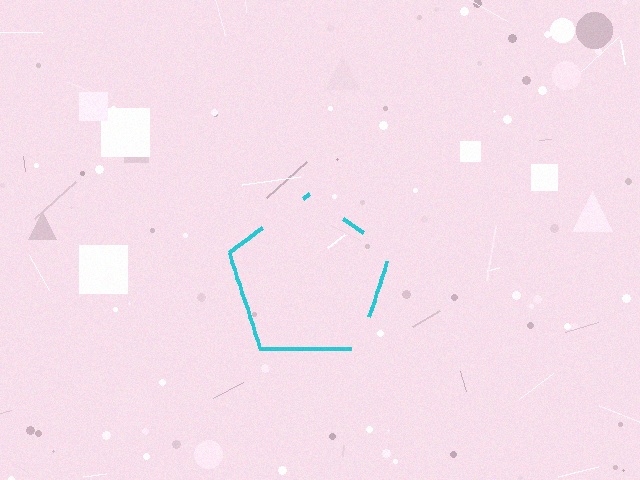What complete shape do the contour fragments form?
The contour fragments form a pentagon.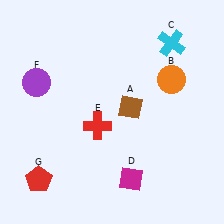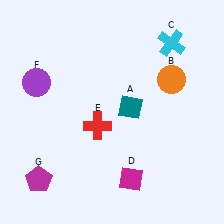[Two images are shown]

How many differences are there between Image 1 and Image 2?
There are 2 differences between the two images.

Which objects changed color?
A changed from brown to teal. G changed from red to magenta.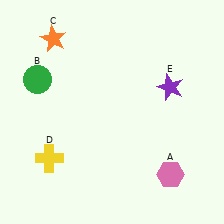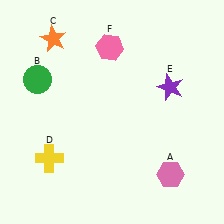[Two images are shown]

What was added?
A pink hexagon (F) was added in Image 2.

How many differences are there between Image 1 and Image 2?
There is 1 difference between the two images.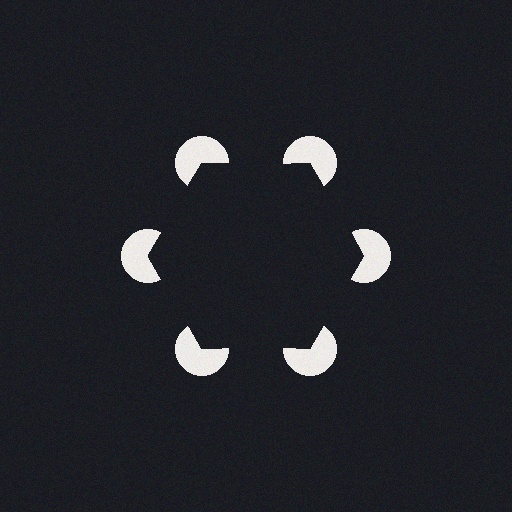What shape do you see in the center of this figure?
An illusory hexagon — its edges are inferred from the aligned wedge cuts in the pac-man discs, not physically drawn.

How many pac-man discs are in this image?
There are 6 — one at each vertex of the illusory hexagon.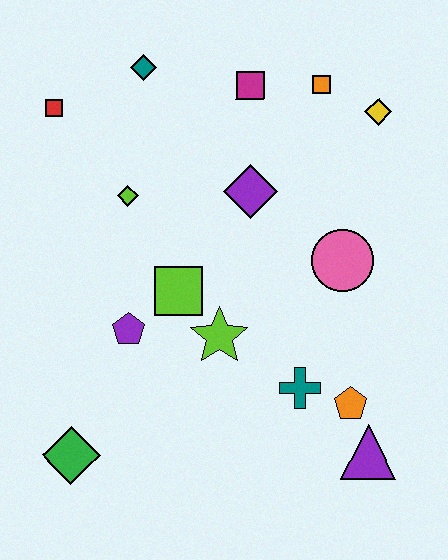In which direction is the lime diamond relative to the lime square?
The lime diamond is above the lime square.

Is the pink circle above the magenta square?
No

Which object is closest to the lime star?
The lime square is closest to the lime star.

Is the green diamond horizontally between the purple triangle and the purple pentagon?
No